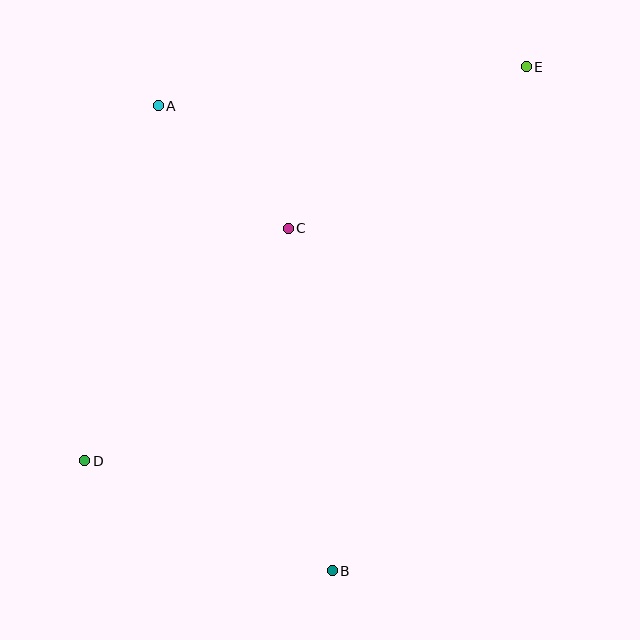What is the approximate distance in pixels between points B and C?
The distance between B and C is approximately 345 pixels.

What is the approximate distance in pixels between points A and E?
The distance between A and E is approximately 370 pixels.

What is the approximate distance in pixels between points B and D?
The distance between B and D is approximately 271 pixels.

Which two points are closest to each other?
Points A and C are closest to each other.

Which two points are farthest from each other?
Points D and E are farthest from each other.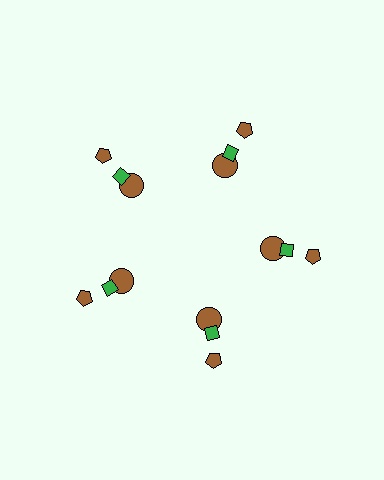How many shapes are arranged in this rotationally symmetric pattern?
There are 15 shapes, arranged in 5 groups of 3.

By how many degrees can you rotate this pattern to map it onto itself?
The pattern maps onto itself every 72 degrees of rotation.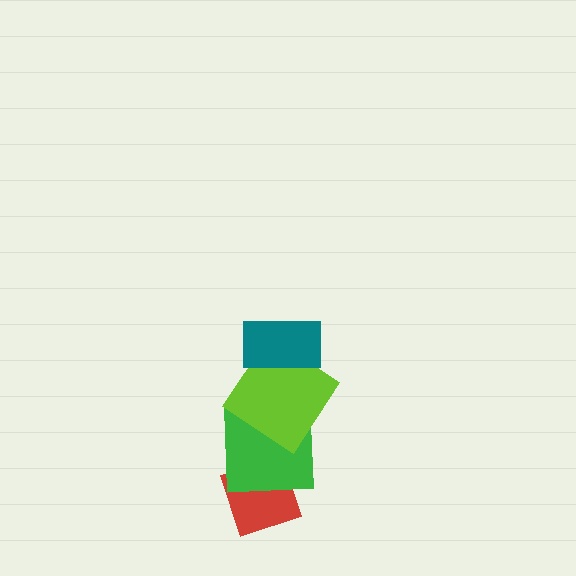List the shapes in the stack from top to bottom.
From top to bottom: the teal rectangle, the lime diamond, the green square, the red diamond.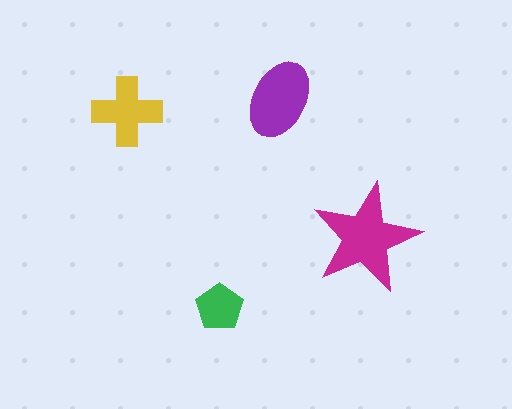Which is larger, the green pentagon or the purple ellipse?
The purple ellipse.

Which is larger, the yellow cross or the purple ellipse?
The purple ellipse.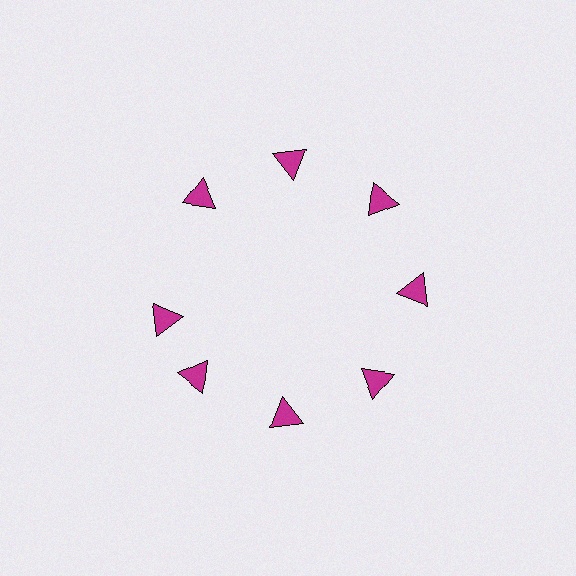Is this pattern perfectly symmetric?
No. The 8 magenta triangles are arranged in a ring, but one element near the 9 o'clock position is rotated out of alignment along the ring, breaking the 8-fold rotational symmetry.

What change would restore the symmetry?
The symmetry would be restored by rotating it back into even spacing with its neighbors so that all 8 triangles sit at equal angles and equal distance from the center.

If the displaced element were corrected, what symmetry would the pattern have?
It would have 8-fold rotational symmetry — the pattern would map onto itself every 45 degrees.